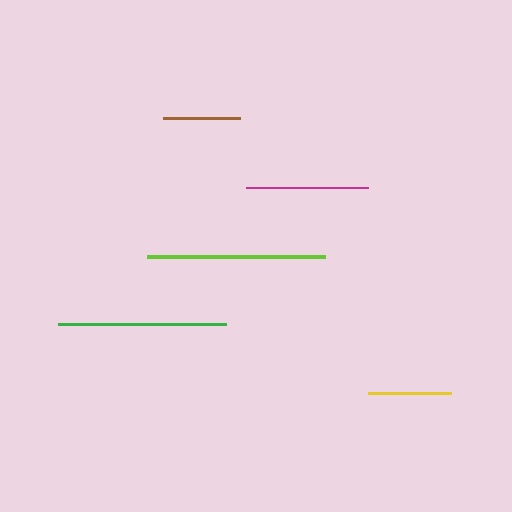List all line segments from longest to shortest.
From longest to shortest: lime, green, magenta, yellow, brown.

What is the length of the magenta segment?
The magenta segment is approximately 122 pixels long.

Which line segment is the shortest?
The brown line is the shortest at approximately 77 pixels.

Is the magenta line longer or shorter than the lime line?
The lime line is longer than the magenta line.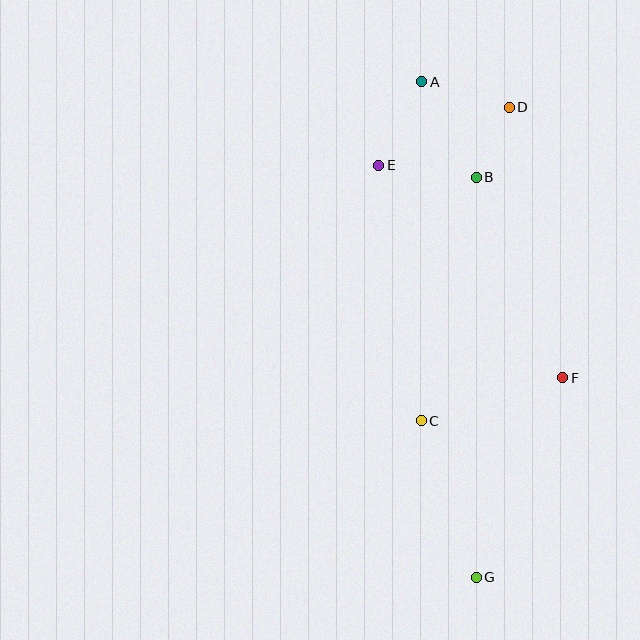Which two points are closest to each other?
Points B and D are closest to each other.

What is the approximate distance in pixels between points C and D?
The distance between C and D is approximately 326 pixels.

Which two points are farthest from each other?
Points A and G are farthest from each other.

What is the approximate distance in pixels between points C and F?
The distance between C and F is approximately 148 pixels.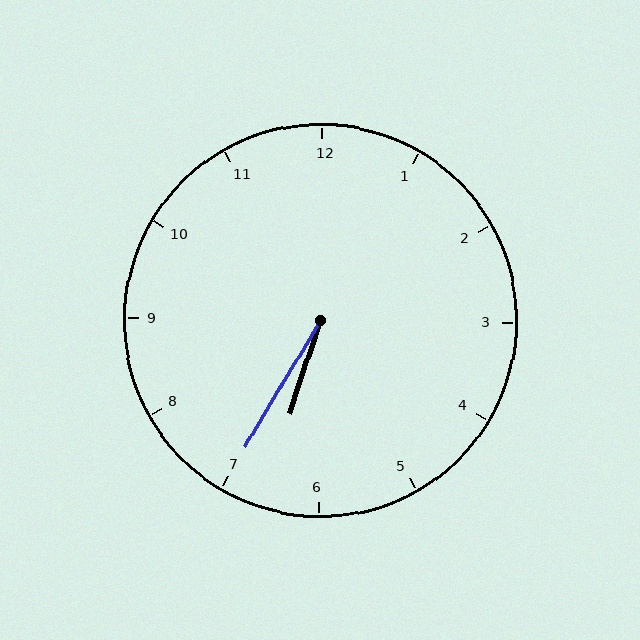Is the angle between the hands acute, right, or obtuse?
It is acute.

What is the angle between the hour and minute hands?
Approximately 12 degrees.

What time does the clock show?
6:35.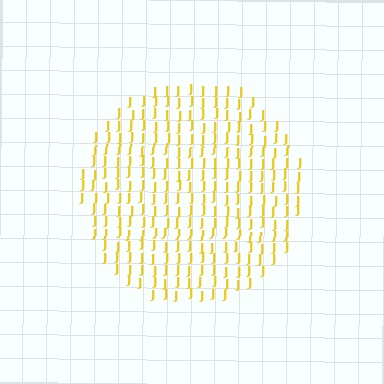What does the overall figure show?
The overall figure shows a circle.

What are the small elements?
The small elements are letter J's.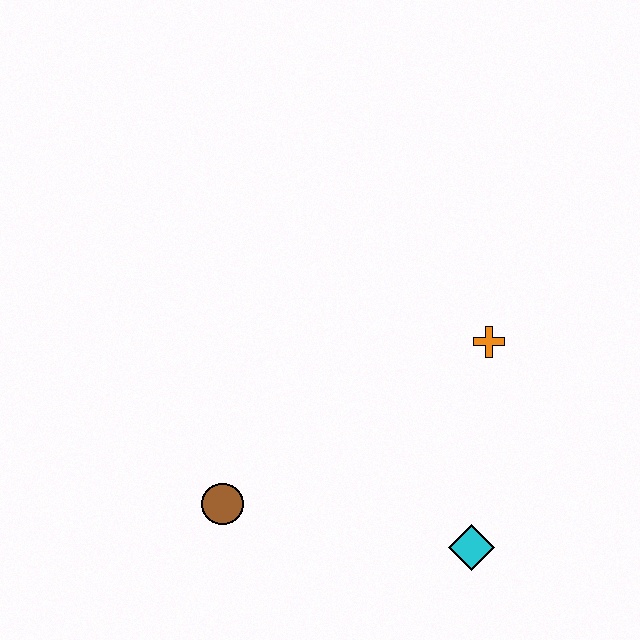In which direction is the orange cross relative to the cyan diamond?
The orange cross is above the cyan diamond.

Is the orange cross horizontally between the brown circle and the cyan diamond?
No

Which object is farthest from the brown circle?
The orange cross is farthest from the brown circle.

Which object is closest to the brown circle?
The cyan diamond is closest to the brown circle.